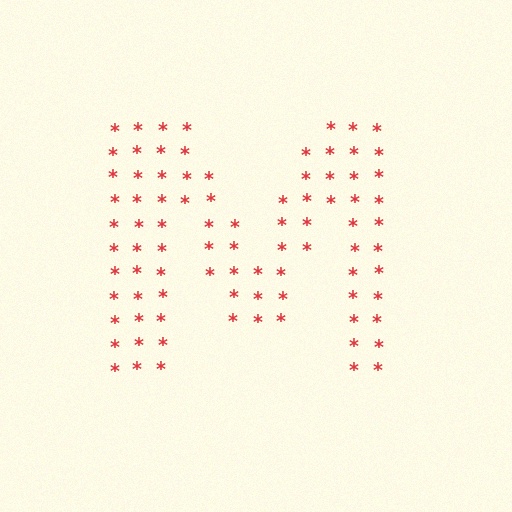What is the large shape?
The large shape is the letter M.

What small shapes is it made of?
It is made of small asterisks.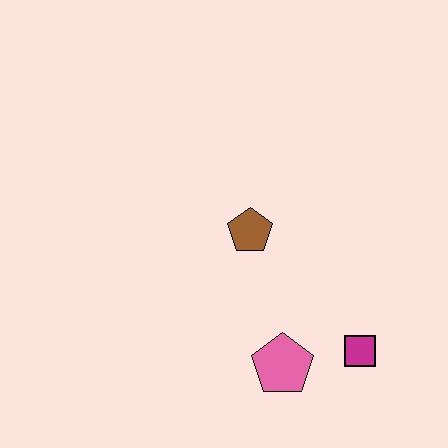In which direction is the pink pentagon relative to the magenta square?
The pink pentagon is to the left of the magenta square.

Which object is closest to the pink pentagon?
The magenta square is closest to the pink pentagon.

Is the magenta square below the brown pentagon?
Yes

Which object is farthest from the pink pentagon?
The brown pentagon is farthest from the pink pentagon.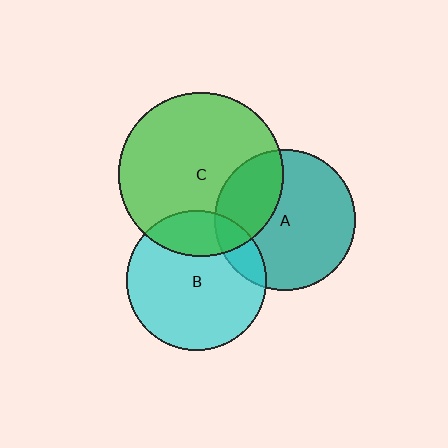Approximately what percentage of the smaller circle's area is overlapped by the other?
Approximately 15%.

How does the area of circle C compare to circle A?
Approximately 1.4 times.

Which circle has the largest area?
Circle C (green).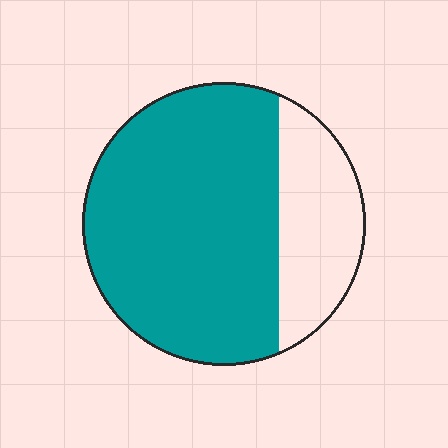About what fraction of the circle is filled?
About three quarters (3/4).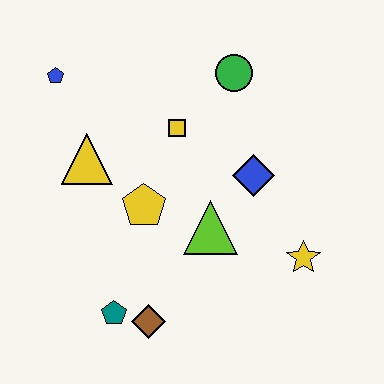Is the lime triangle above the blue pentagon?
No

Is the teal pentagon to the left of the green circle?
Yes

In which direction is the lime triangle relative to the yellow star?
The lime triangle is to the left of the yellow star.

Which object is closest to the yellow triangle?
The yellow pentagon is closest to the yellow triangle.